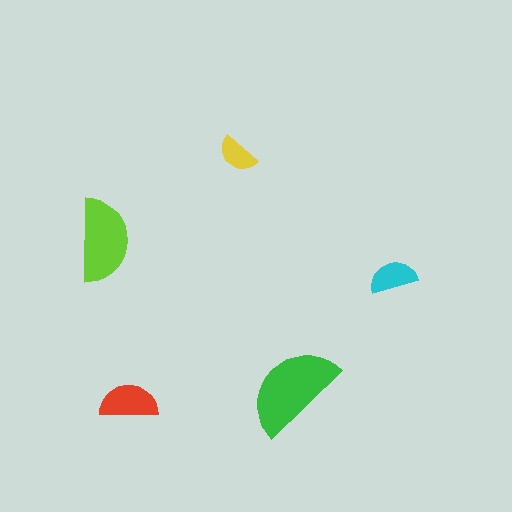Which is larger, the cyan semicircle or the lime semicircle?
The lime one.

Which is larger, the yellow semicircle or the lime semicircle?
The lime one.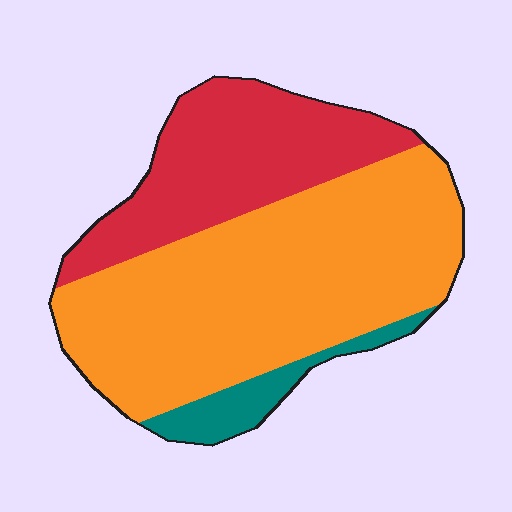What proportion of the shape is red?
Red takes up between a sixth and a third of the shape.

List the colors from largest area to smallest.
From largest to smallest: orange, red, teal.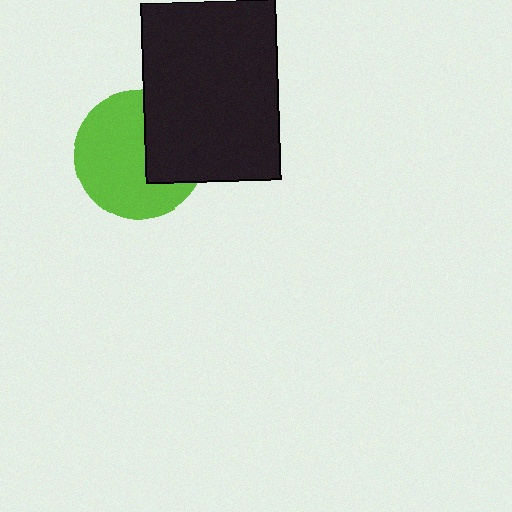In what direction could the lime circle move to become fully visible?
The lime circle could move left. That would shift it out from behind the black rectangle entirely.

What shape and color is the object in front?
The object in front is a black rectangle.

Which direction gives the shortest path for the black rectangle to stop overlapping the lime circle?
Moving right gives the shortest separation.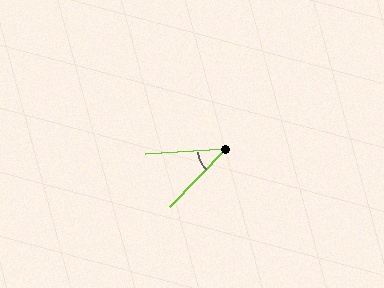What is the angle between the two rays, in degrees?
Approximately 43 degrees.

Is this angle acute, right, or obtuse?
It is acute.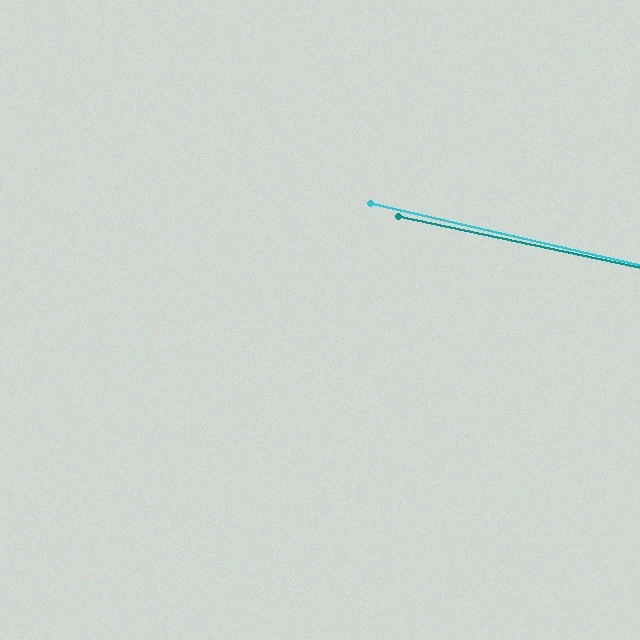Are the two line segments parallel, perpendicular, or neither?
Parallel — their directions differ by only 1.0°.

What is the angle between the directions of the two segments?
Approximately 1 degree.